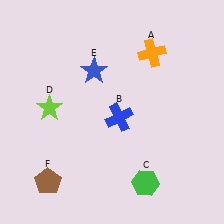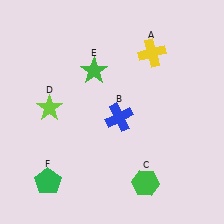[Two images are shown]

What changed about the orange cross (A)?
In Image 1, A is orange. In Image 2, it changed to yellow.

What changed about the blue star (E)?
In Image 1, E is blue. In Image 2, it changed to green.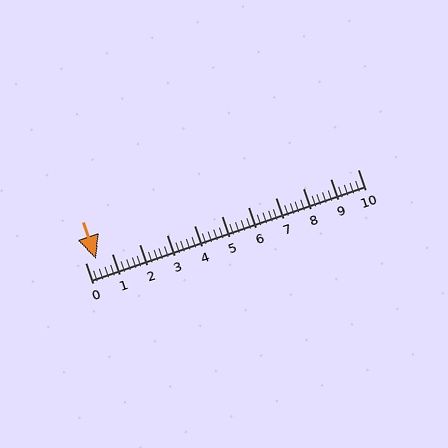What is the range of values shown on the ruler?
The ruler shows values from 0 to 10.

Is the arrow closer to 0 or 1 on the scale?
The arrow is closer to 0.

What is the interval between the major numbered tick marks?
The major tick marks are spaced 1 units apart.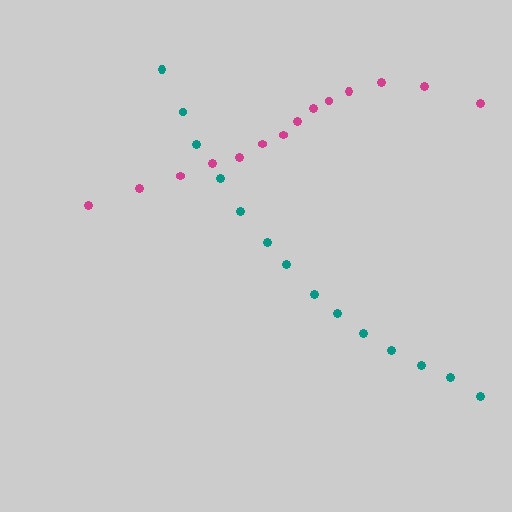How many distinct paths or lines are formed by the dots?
There are 2 distinct paths.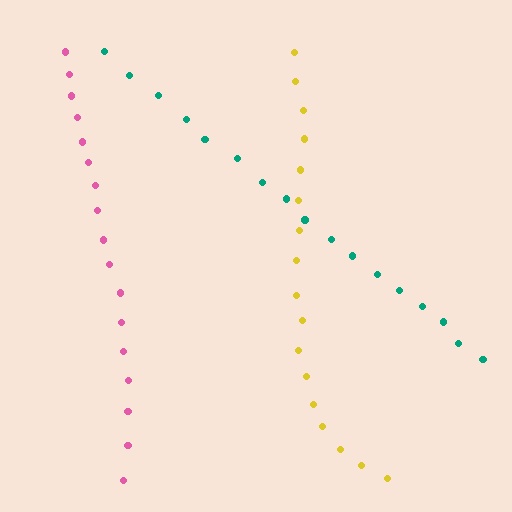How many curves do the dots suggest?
There are 3 distinct paths.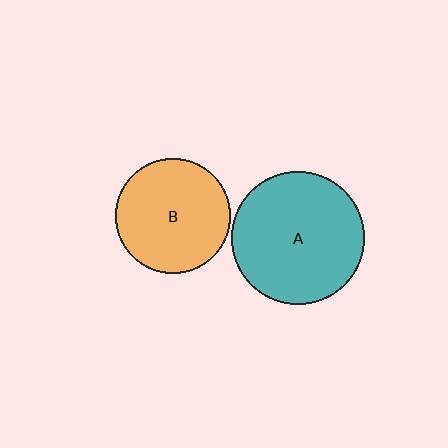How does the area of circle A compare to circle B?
Approximately 1.3 times.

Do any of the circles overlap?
No, none of the circles overlap.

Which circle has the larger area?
Circle A (teal).